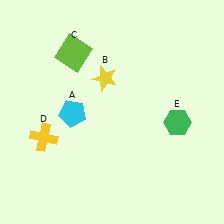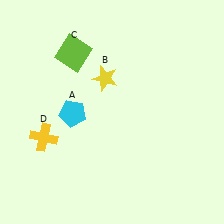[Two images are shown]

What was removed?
The green hexagon (E) was removed in Image 2.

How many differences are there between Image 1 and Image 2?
There is 1 difference between the two images.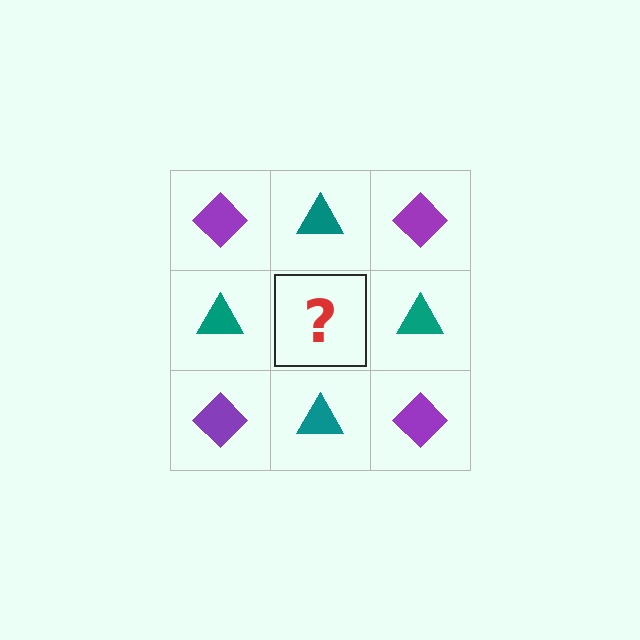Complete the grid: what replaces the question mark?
The question mark should be replaced with a purple diamond.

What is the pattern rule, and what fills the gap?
The rule is that it alternates purple diamond and teal triangle in a checkerboard pattern. The gap should be filled with a purple diamond.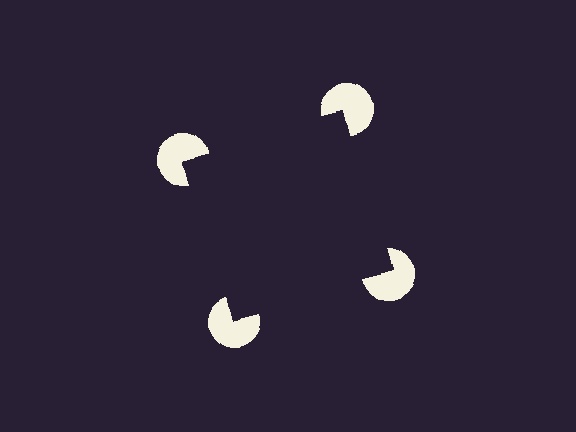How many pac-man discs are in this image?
There are 4 — one at each vertex of the illusory square.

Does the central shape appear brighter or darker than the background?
It typically appears slightly darker than the background, even though no actual brightness change is drawn.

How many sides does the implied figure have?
4 sides.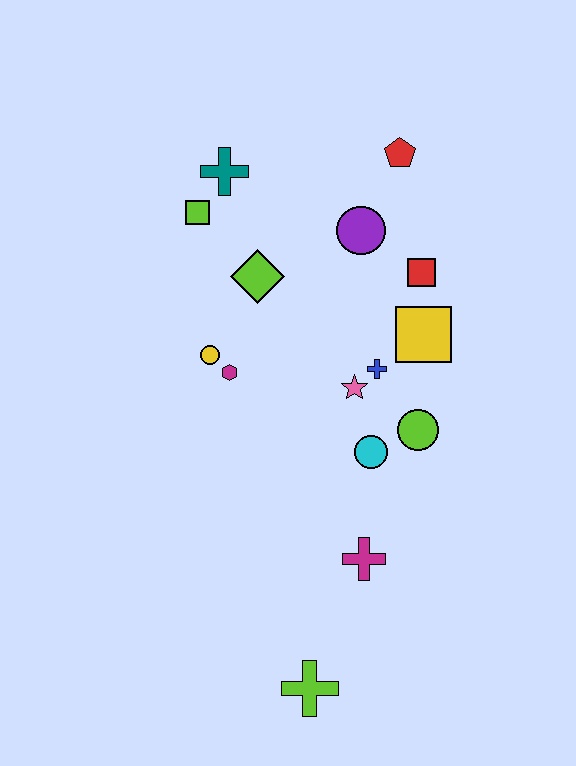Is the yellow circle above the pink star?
Yes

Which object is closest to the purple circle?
The red square is closest to the purple circle.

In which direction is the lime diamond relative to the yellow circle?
The lime diamond is above the yellow circle.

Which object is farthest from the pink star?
The lime cross is farthest from the pink star.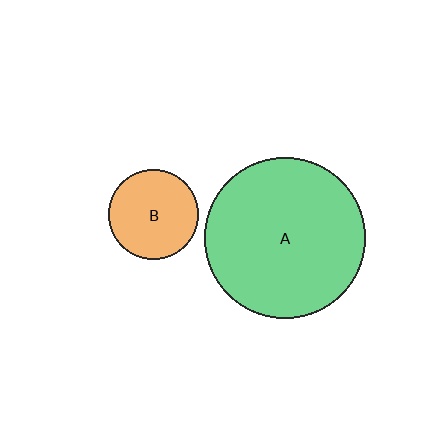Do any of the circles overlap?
No, none of the circles overlap.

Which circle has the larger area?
Circle A (green).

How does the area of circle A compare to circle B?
Approximately 3.2 times.